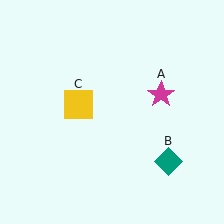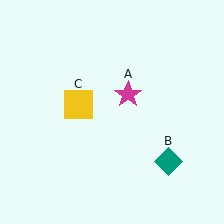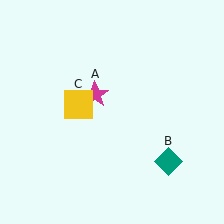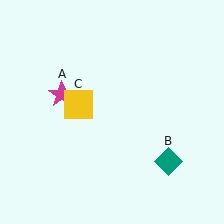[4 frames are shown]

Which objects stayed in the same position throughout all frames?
Teal diamond (object B) and yellow square (object C) remained stationary.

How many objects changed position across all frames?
1 object changed position: magenta star (object A).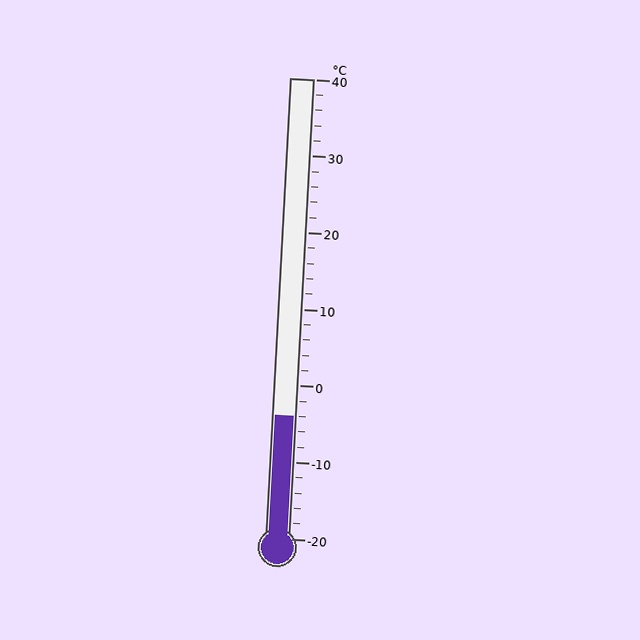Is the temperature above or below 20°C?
The temperature is below 20°C.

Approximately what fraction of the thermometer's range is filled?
The thermometer is filled to approximately 25% of its range.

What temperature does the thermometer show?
The thermometer shows approximately -4°C.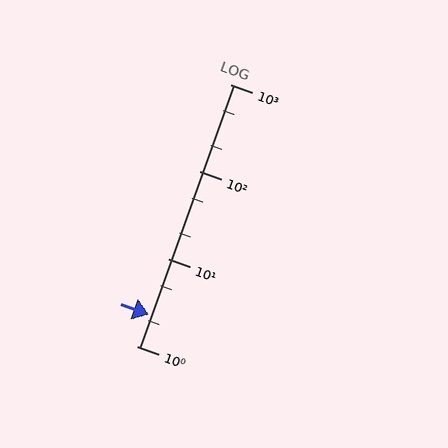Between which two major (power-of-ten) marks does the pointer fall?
The pointer is between 1 and 10.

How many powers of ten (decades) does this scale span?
The scale spans 3 decades, from 1 to 1000.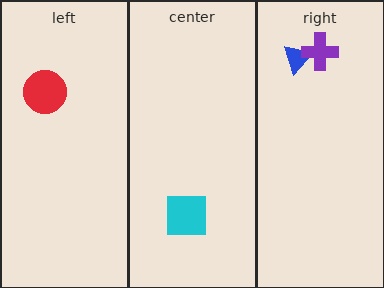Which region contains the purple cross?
The right region.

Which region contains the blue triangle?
The right region.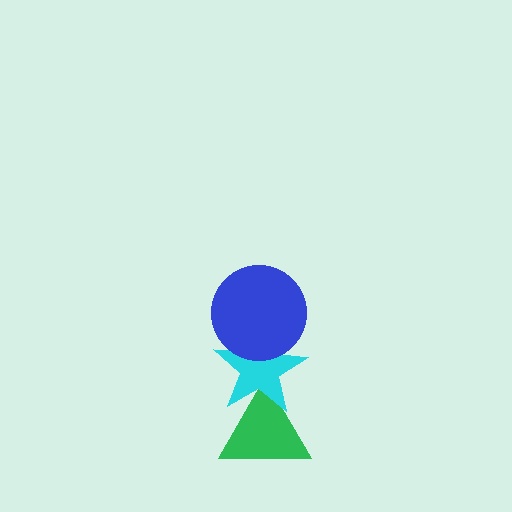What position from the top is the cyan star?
The cyan star is 2nd from the top.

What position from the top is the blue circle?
The blue circle is 1st from the top.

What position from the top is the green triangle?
The green triangle is 3rd from the top.